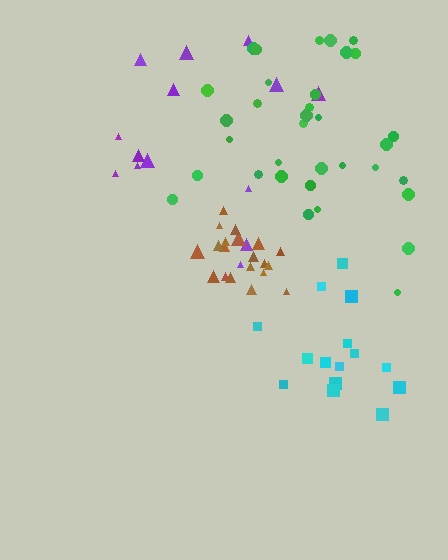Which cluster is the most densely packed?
Brown.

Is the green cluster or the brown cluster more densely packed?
Brown.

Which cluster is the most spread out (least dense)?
Purple.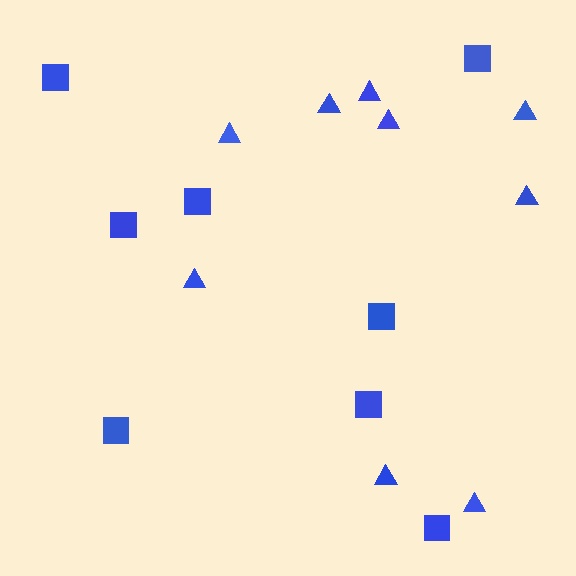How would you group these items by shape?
There are 2 groups: one group of squares (8) and one group of triangles (9).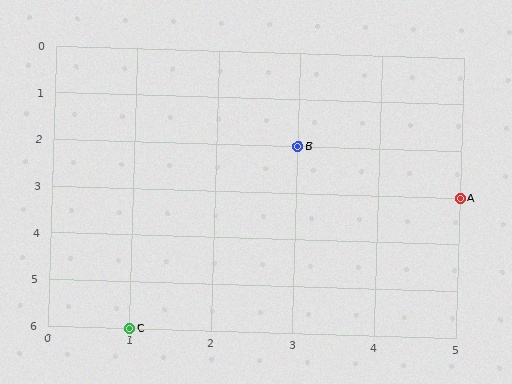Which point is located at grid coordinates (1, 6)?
Point C is at (1, 6).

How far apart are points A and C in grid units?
Points A and C are 4 columns and 3 rows apart (about 5.0 grid units diagonally).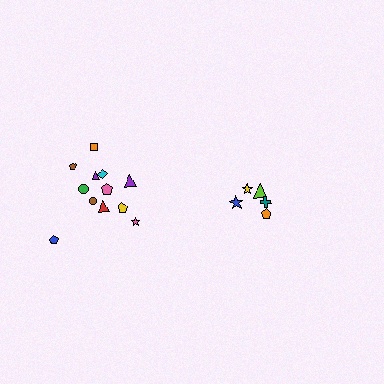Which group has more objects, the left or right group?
The left group.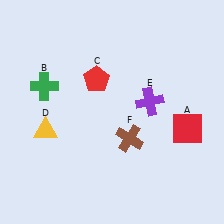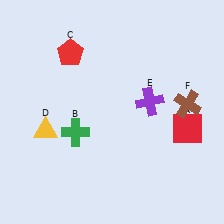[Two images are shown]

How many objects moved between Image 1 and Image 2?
3 objects moved between the two images.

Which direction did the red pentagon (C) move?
The red pentagon (C) moved left.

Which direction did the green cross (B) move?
The green cross (B) moved down.